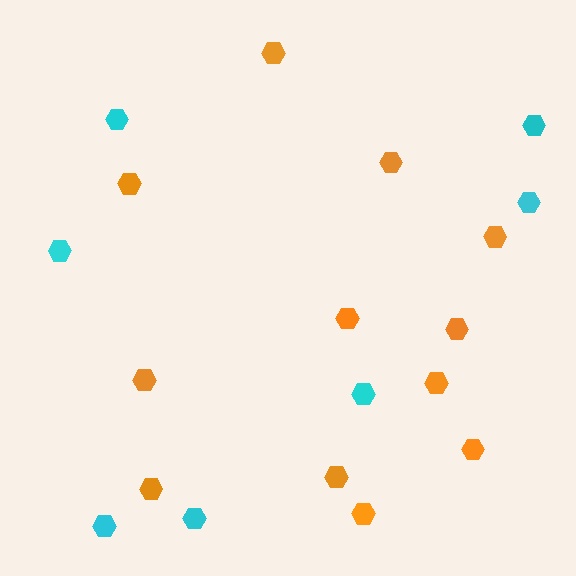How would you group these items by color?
There are 2 groups: one group of cyan hexagons (7) and one group of orange hexagons (12).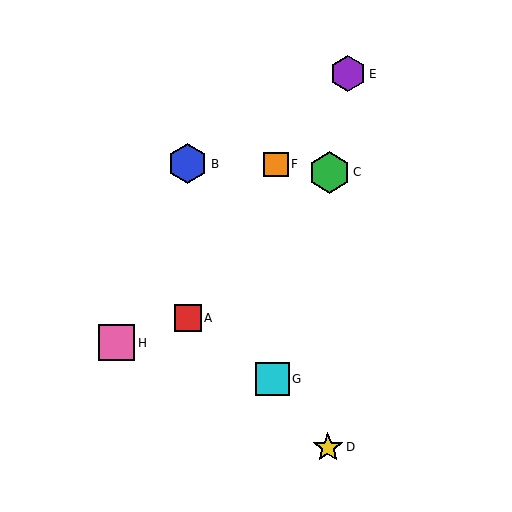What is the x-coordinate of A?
Object A is at x≈188.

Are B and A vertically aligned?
Yes, both are at x≈188.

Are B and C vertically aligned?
No, B is at x≈188 and C is at x≈330.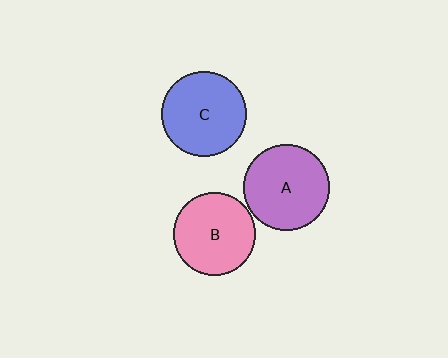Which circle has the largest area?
Circle A (purple).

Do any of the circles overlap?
No, none of the circles overlap.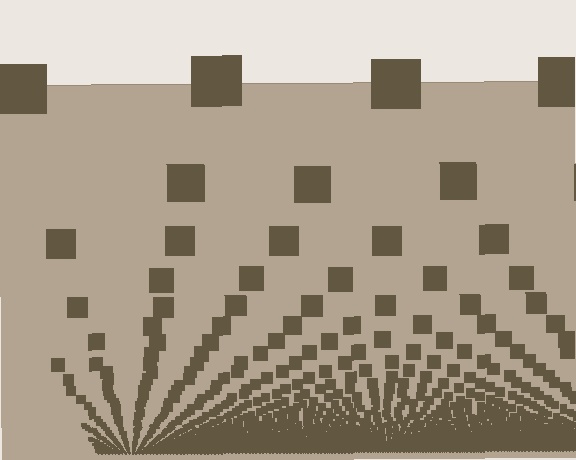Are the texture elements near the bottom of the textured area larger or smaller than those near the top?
Smaller. The gradient is inverted — elements near the bottom are smaller and denser.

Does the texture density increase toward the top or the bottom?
Density increases toward the bottom.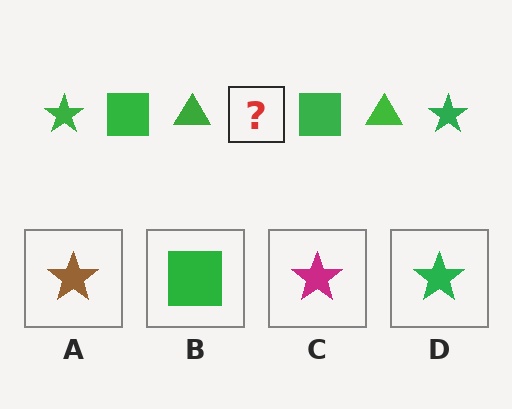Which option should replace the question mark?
Option D.